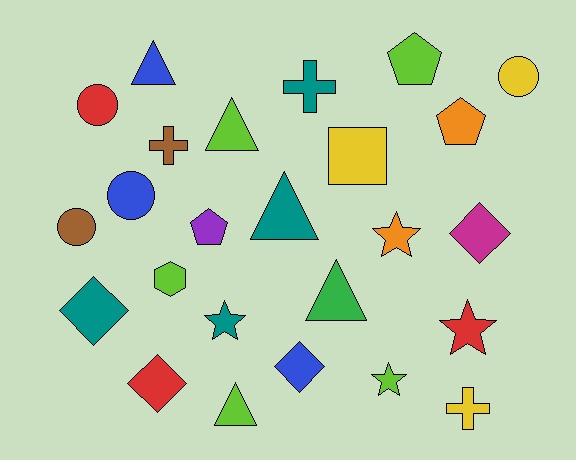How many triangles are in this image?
There are 5 triangles.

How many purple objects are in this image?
There is 1 purple object.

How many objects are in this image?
There are 25 objects.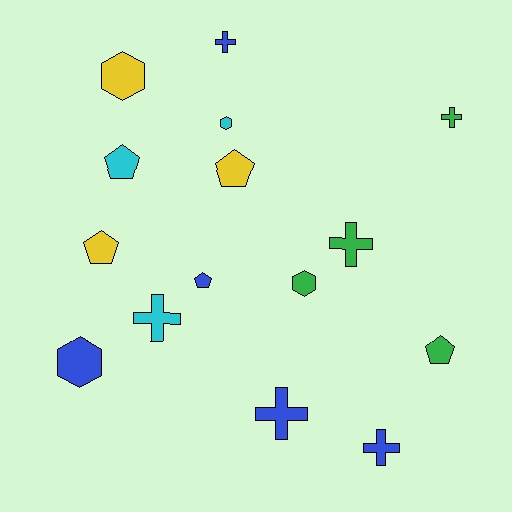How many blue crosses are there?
There are 3 blue crosses.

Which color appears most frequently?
Blue, with 5 objects.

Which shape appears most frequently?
Cross, with 6 objects.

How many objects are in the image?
There are 15 objects.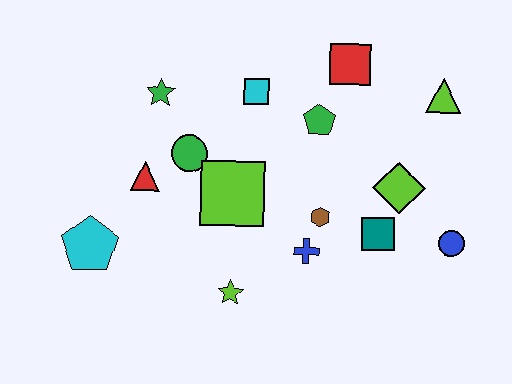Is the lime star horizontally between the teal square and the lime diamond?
No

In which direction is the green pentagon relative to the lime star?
The green pentagon is above the lime star.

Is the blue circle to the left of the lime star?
No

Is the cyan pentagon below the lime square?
Yes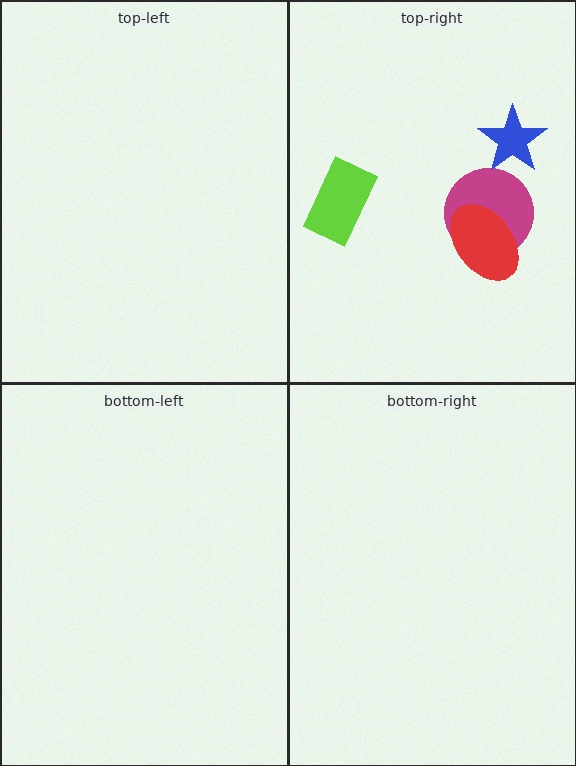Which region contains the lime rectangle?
The top-right region.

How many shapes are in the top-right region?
4.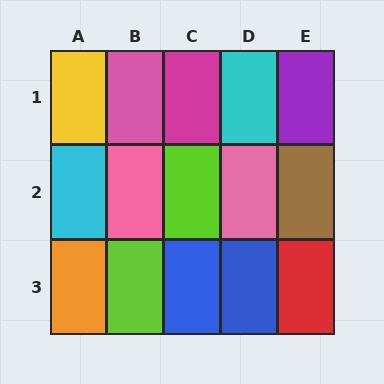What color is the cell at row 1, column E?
Purple.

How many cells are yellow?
1 cell is yellow.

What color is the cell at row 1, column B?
Pink.